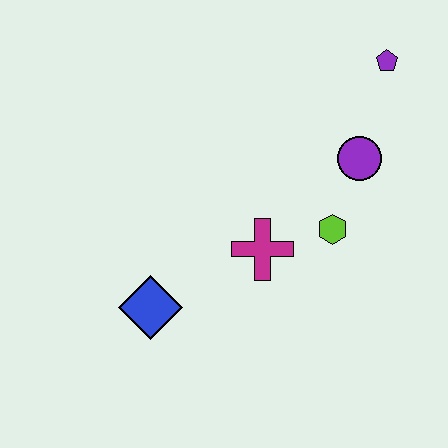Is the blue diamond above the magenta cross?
No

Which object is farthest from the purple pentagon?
The blue diamond is farthest from the purple pentagon.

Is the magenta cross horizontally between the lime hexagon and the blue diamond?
Yes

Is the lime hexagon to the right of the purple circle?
No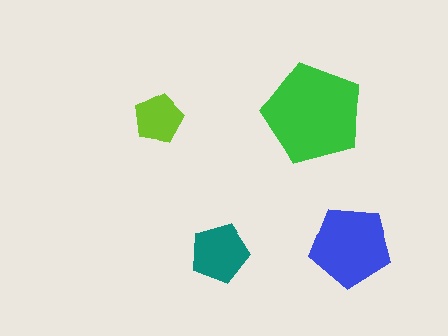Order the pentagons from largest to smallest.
the green one, the blue one, the teal one, the lime one.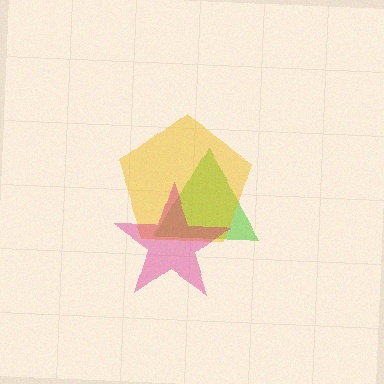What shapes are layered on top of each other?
The layered shapes are: a lime triangle, a yellow pentagon, a magenta star.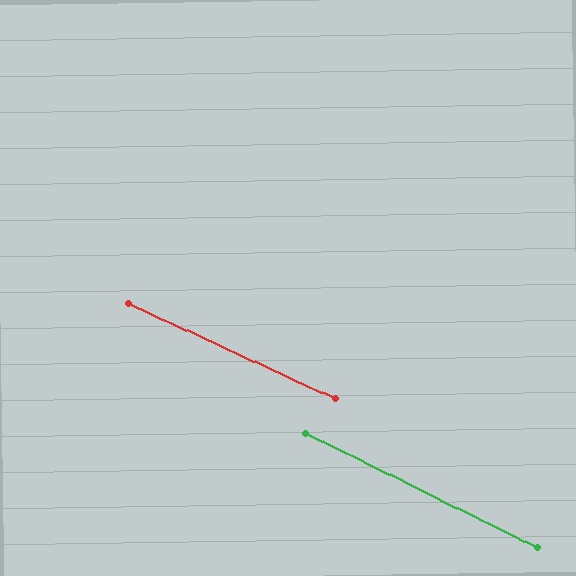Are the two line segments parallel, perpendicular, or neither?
Parallel — their directions differ by only 1.5°.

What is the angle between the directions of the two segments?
Approximately 1 degree.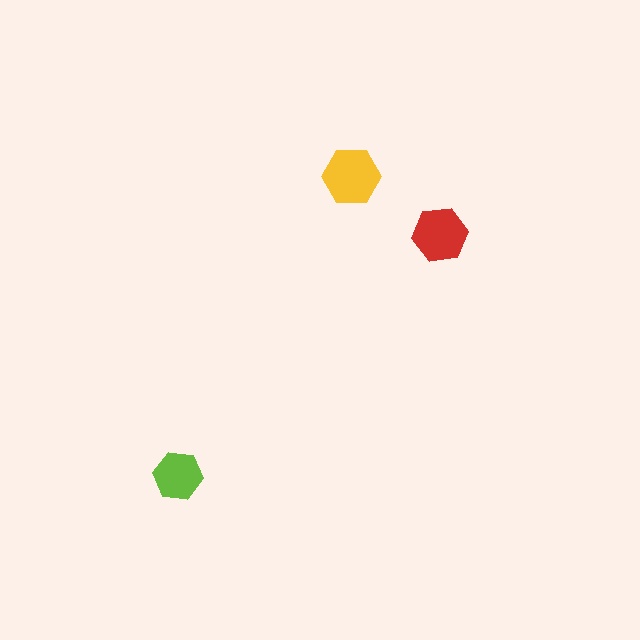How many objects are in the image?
There are 3 objects in the image.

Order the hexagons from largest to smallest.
the yellow one, the red one, the lime one.